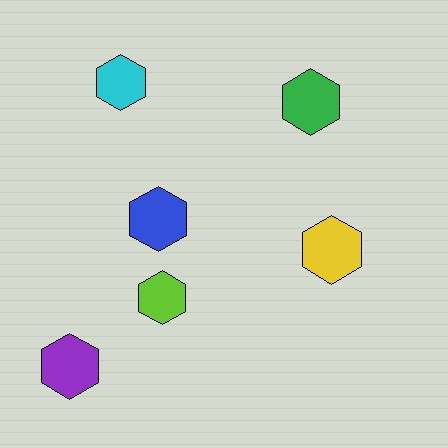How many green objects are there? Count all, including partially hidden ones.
There is 1 green object.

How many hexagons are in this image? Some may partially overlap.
There are 6 hexagons.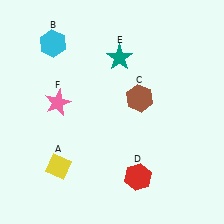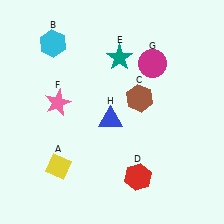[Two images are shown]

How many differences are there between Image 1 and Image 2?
There are 2 differences between the two images.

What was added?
A magenta circle (G), a blue triangle (H) were added in Image 2.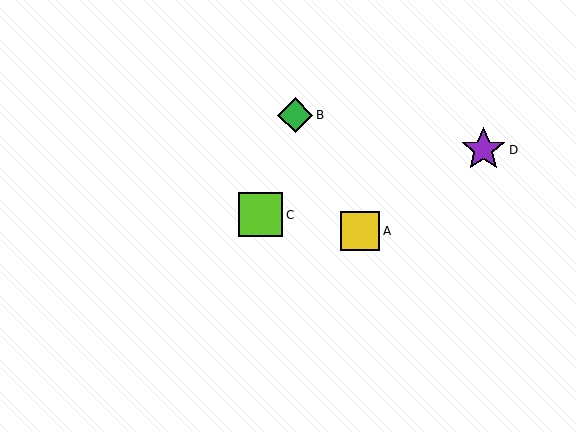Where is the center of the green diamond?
The center of the green diamond is at (295, 115).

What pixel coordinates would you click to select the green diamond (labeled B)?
Click at (295, 115) to select the green diamond B.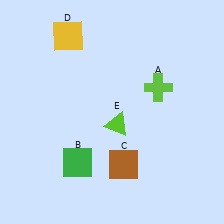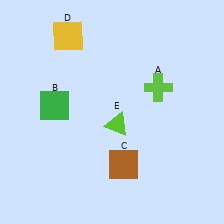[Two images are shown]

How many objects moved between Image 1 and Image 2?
1 object moved between the two images.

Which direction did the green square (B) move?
The green square (B) moved up.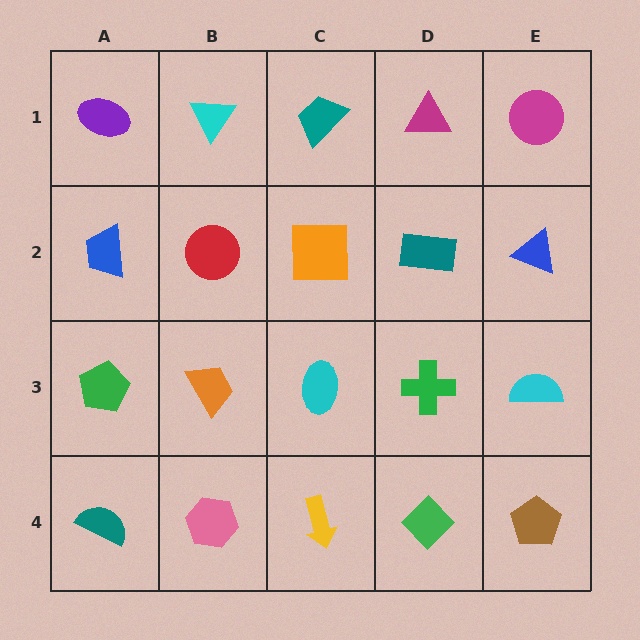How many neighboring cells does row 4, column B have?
3.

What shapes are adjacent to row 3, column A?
A blue trapezoid (row 2, column A), a teal semicircle (row 4, column A), an orange trapezoid (row 3, column B).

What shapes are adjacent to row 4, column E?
A cyan semicircle (row 3, column E), a green diamond (row 4, column D).